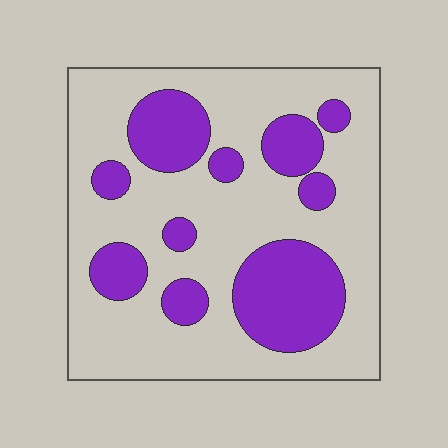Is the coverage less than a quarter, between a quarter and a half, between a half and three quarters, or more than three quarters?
Between a quarter and a half.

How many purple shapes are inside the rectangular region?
10.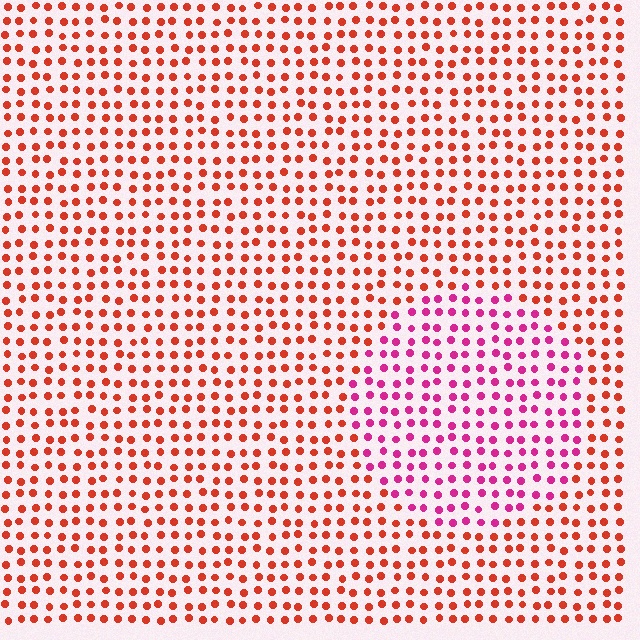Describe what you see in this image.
The image is filled with small red elements in a uniform arrangement. A circle-shaped region is visible where the elements are tinted to a slightly different hue, forming a subtle color boundary.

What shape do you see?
I see a circle.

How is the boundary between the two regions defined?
The boundary is defined purely by a slight shift in hue (about 44 degrees). Spacing, size, and orientation are identical on both sides.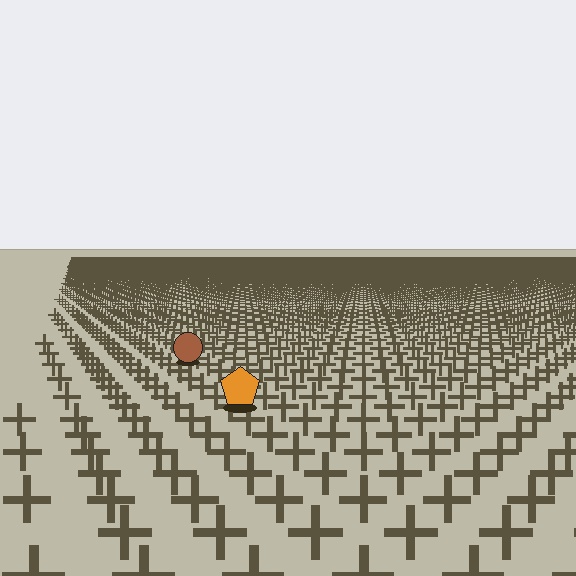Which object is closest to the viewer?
The orange pentagon is closest. The texture marks near it are larger and more spread out.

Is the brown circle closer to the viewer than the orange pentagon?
No. The orange pentagon is closer — you can tell from the texture gradient: the ground texture is coarser near it.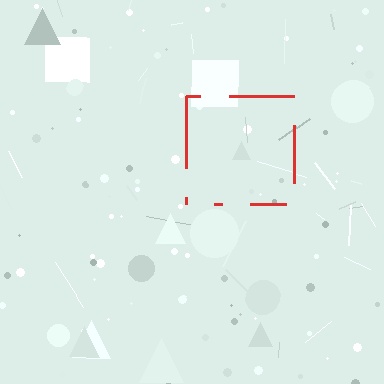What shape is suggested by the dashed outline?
The dashed outline suggests a square.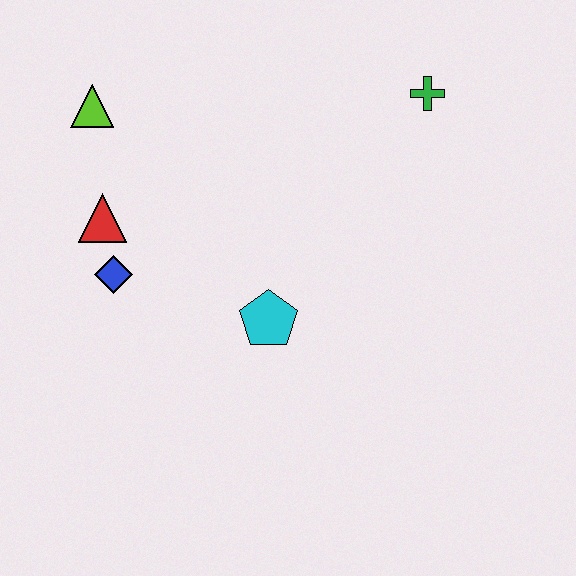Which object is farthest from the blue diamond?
The green cross is farthest from the blue diamond.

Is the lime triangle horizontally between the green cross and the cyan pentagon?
No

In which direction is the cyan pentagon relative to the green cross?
The cyan pentagon is below the green cross.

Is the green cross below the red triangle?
No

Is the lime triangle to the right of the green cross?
No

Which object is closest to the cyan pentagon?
The blue diamond is closest to the cyan pentagon.